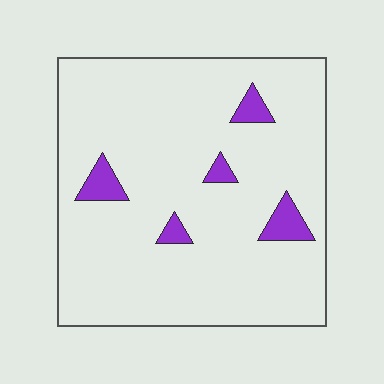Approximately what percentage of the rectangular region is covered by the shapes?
Approximately 5%.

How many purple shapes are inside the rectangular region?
5.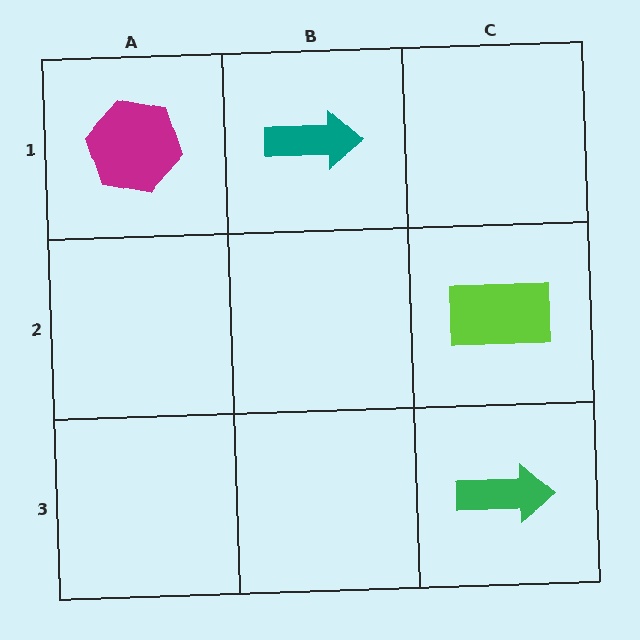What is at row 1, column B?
A teal arrow.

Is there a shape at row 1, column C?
No, that cell is empty.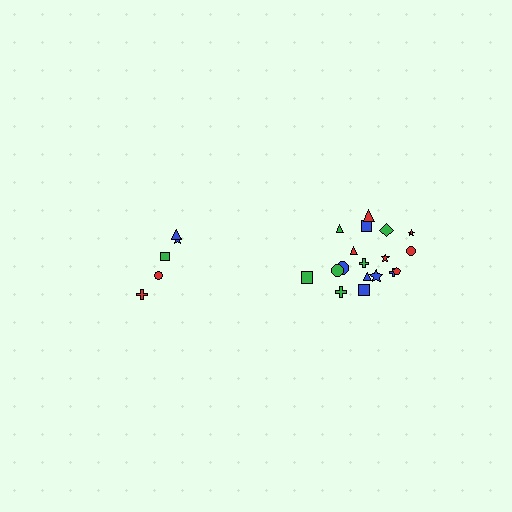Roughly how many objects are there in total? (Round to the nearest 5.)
Roughly 25 objects in total.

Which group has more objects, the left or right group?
The right group.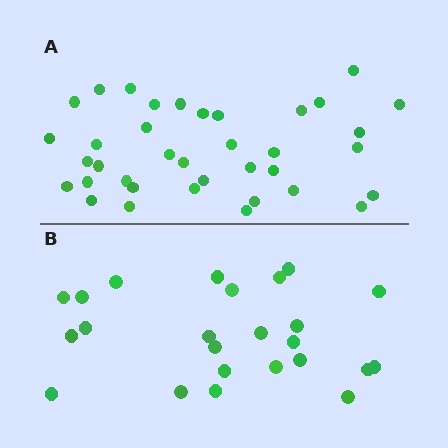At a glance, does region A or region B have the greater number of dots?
Region A (the top region) has more dots.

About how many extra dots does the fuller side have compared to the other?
Region A has approximately 15 more dots than region B.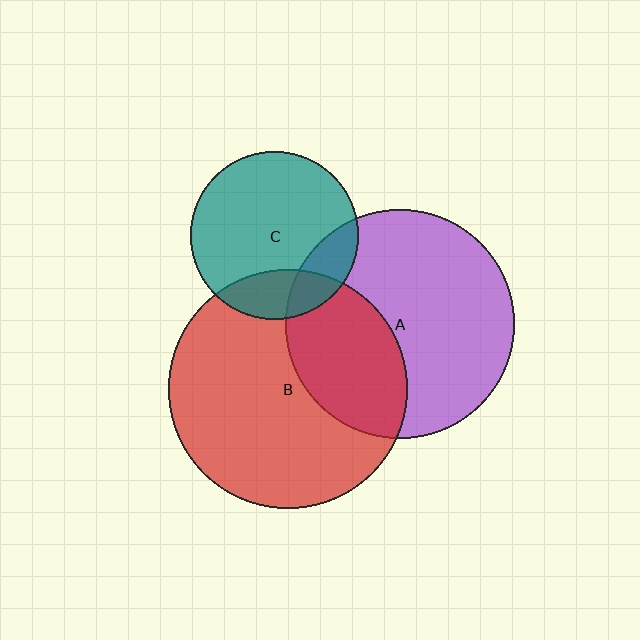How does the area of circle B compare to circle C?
Approximately 2.0 times.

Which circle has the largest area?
Circle B (red).